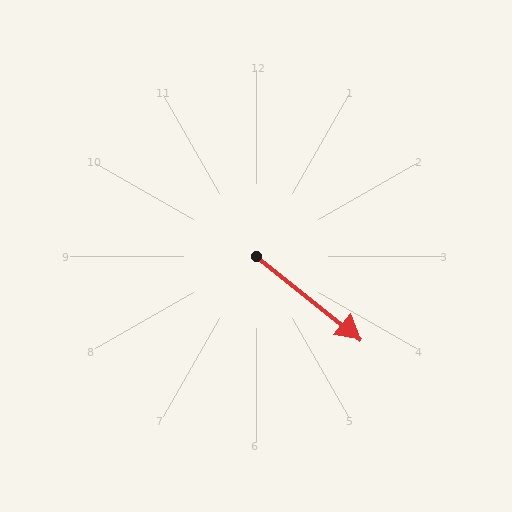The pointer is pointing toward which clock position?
Roughly 4 o'clock.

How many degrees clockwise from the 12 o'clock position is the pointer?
Approximately 129 degrees.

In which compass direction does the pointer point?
Southeast.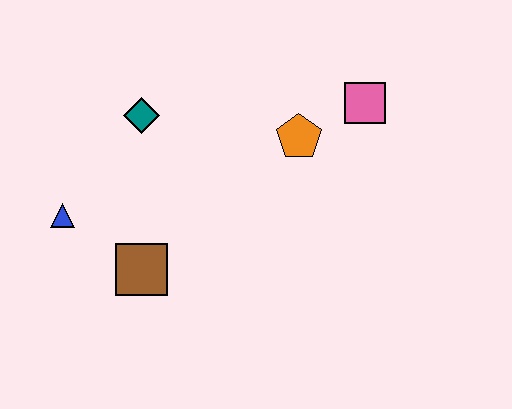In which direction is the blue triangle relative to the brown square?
The blue triangle is to the left of the brown square.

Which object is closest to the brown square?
The blue triangle is closest to the brown square.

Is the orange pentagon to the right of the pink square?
No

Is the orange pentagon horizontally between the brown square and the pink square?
Yes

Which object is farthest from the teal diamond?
The pink square is farthest from the teal diamond.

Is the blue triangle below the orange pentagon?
Yes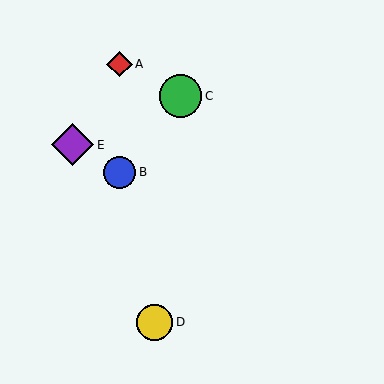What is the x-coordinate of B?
Object B is at x≈119.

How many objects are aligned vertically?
2 objects (A, B) are aligned vertically.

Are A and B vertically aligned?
Yes, both are at x≈119.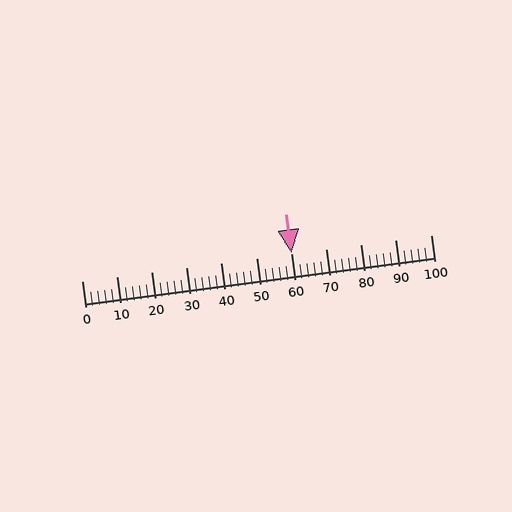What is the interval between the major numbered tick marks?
The major tick marks are spaced 10 units apart.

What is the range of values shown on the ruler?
The ruler shows values from 0 to 100.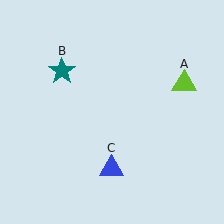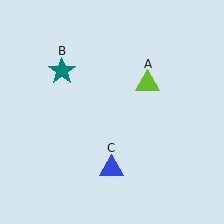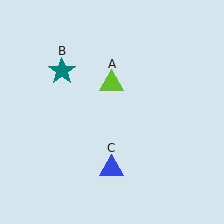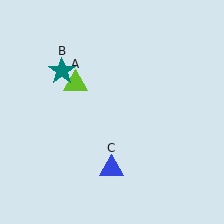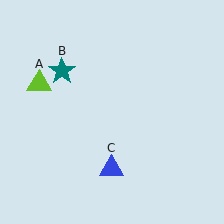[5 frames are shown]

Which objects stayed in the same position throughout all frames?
Teal star (object B) and blue triangle (object C) remained stationary.